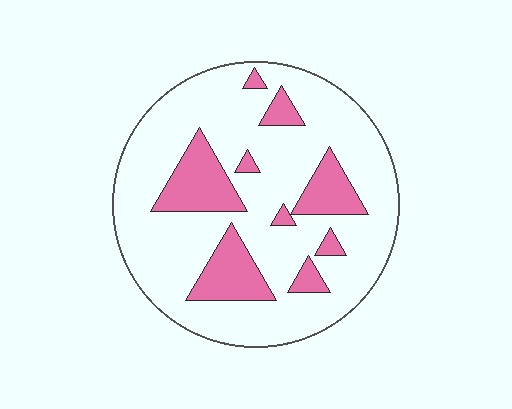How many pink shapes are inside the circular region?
9.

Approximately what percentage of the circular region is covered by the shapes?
Approximately 20%.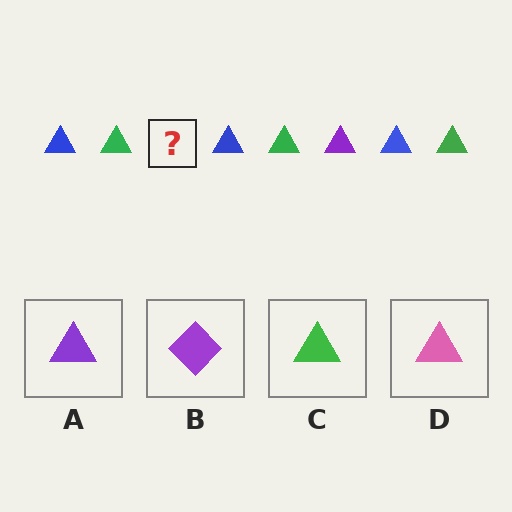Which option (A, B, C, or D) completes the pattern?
A.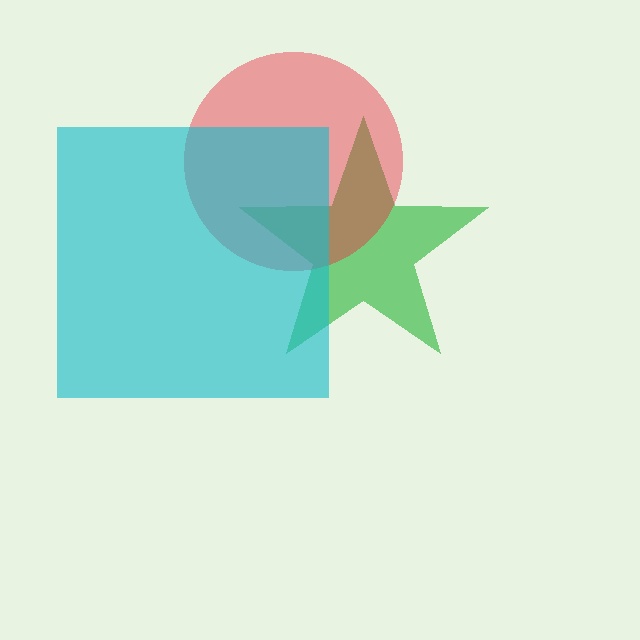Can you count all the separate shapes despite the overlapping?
Yes, there are 3 separate shapes.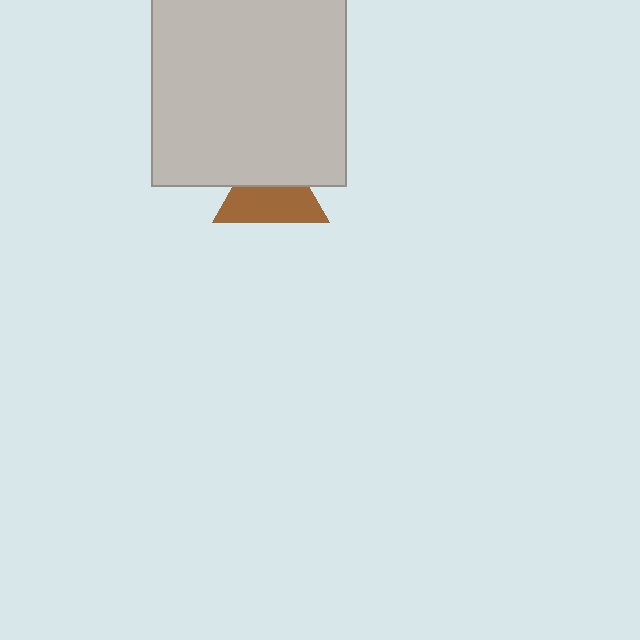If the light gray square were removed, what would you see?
You would see the complete brown triangle.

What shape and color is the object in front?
The object in front is a light gray square.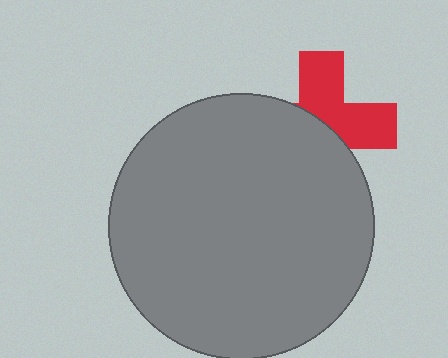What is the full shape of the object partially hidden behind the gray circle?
The partially hidden object is a red cross.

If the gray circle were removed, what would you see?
You would see the complete red cross.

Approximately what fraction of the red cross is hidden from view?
Roughly 52% of the red cross is hidden behind the gray circle.